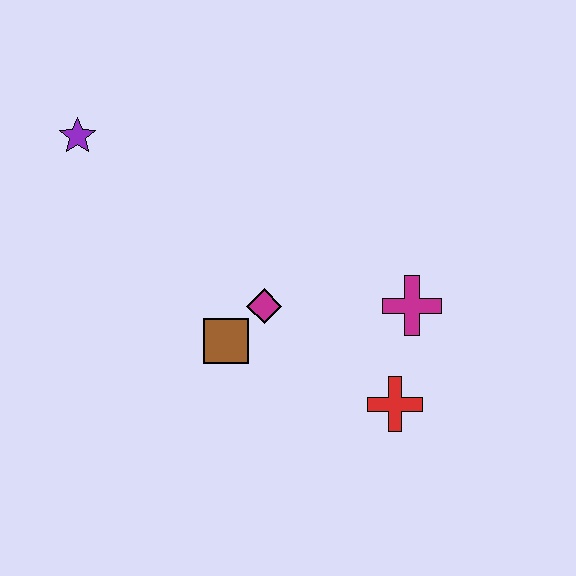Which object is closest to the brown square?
The magenta diamond is closest to the brown square.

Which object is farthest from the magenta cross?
The purple star is farthest from the magenta cross.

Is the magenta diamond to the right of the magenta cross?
No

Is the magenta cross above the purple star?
No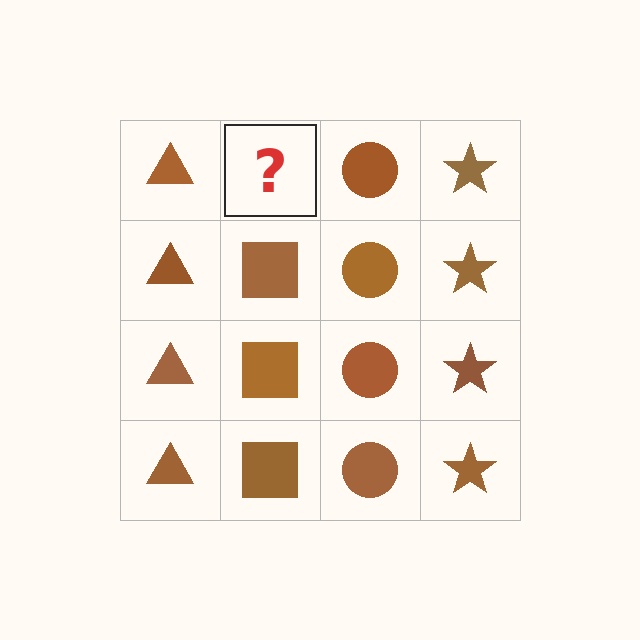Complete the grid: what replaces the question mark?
The question mark should be replaced with a brown square.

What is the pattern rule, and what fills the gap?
The rule is that each column has a consistent shape. The gap should be filled with a brown square.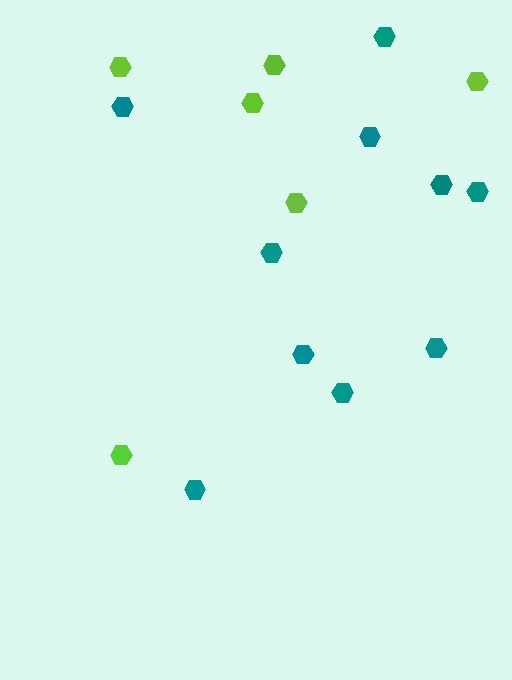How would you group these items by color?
There are 2 groups: one group of teal hexagons (10) and one group of lime hexagons (6).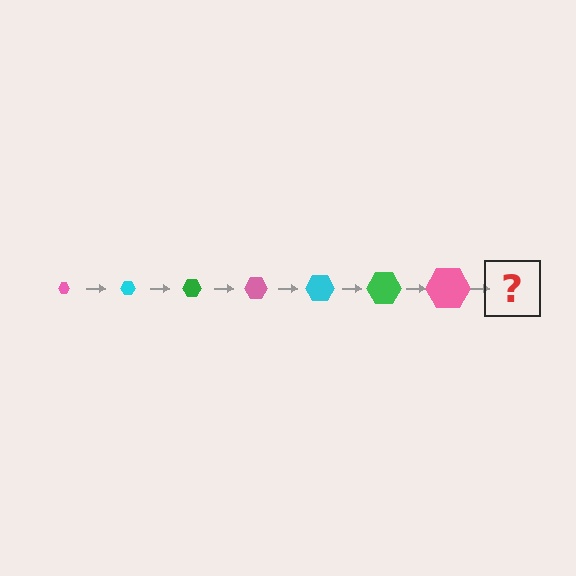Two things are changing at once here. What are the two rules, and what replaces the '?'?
The two rules are that the hexagon grows larger each step and the color cycles through pink, cyan, and green. The '?' should be a cyan hexagon, larger than the previous one.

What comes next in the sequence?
The next element should be a cyan hexagon, larger than the previous one.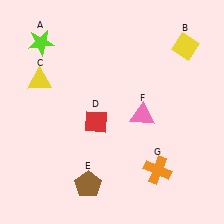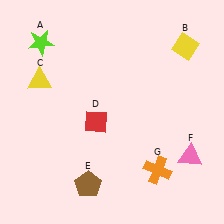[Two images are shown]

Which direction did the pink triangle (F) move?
The pink triangle (F) moved right.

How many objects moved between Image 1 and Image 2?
1 object moved between the two images.